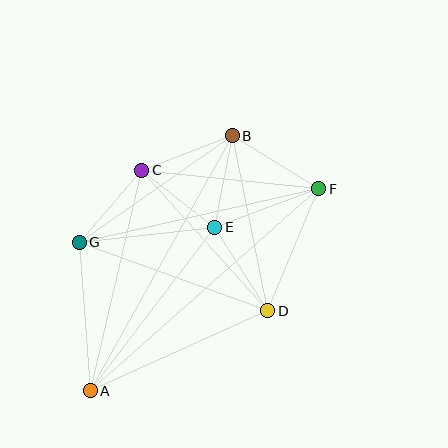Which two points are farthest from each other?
Points A and F are farthest from each other.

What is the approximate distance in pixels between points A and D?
The distance between A and D is approximately 195 pixels.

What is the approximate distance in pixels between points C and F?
The distance between C and F is approximately 178 pixels.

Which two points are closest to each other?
Points C and E are closest to each other.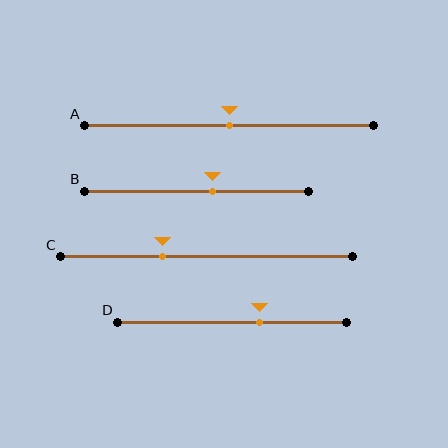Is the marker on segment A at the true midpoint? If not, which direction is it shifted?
Yes, the marker on segment A is at the true midpoint.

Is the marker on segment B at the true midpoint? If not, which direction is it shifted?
No, the marker on segment B is shifted to the right by about 7% of the segment length.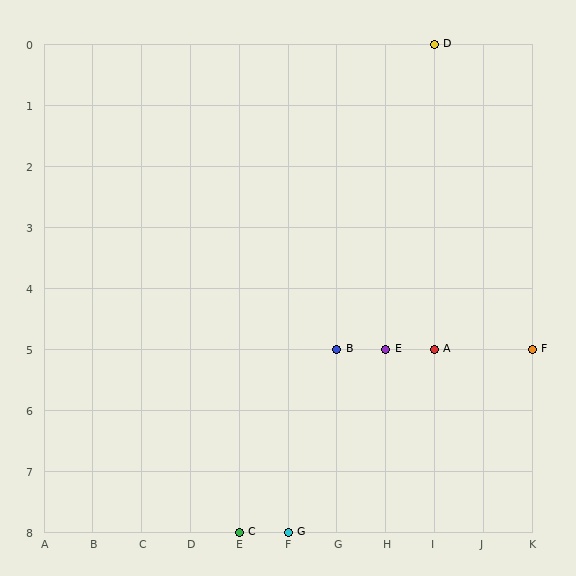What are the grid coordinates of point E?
Point E is at grid coordinates (H, 5).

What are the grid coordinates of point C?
Point C is at grid coordinates (E, 8).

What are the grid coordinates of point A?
Point A is at grid coordinates (I, 5).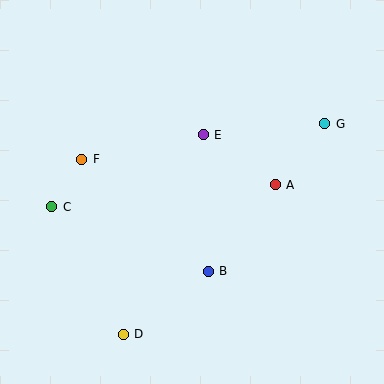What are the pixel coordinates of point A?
Point A is at (275, 185).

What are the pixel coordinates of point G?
Point G is at (325, 124).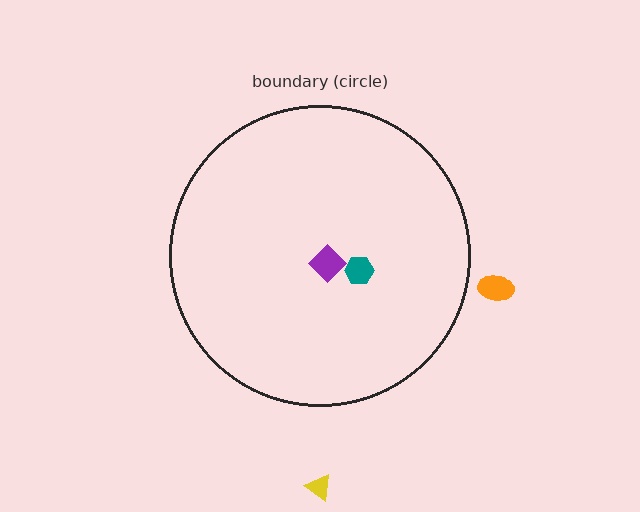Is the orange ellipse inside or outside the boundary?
Outside.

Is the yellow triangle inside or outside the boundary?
Outside.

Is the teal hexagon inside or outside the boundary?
Inside.